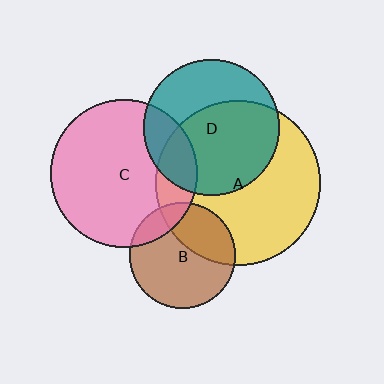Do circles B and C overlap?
Yes.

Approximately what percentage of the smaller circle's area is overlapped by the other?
Approximately 15%.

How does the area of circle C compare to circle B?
Approximately 1.9 times.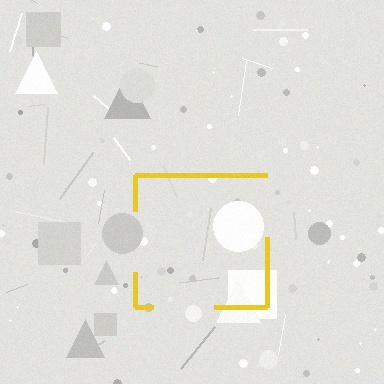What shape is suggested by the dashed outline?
The dashed outline suggests a square.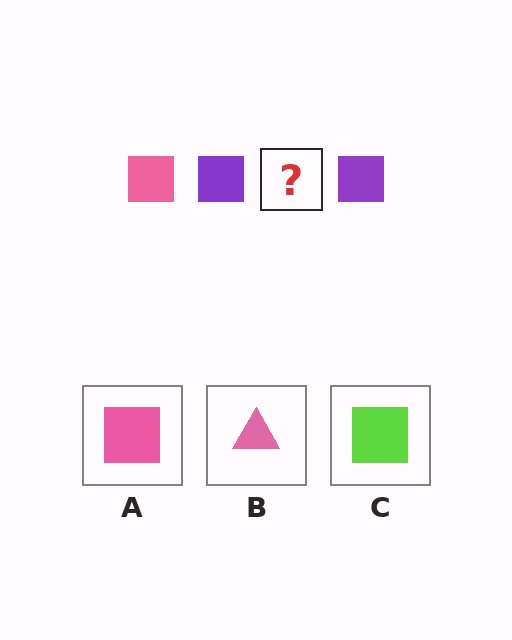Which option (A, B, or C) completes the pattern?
A.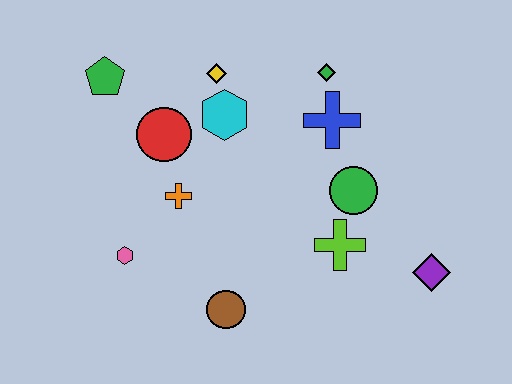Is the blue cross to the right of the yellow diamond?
Yes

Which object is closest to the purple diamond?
The lime cross is closest to the purple diamond.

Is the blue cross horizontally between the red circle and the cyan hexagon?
No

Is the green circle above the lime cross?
Yes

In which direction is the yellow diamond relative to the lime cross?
The yellow diamond is above the lime cross.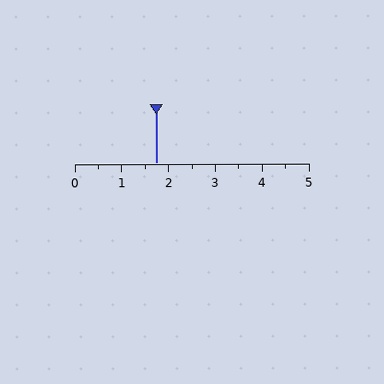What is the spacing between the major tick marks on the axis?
The major ticks are spaced 1 apart.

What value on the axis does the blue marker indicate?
The marker indicates approximately 1.8.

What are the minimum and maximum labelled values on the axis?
The axis runs from 0 to 5.